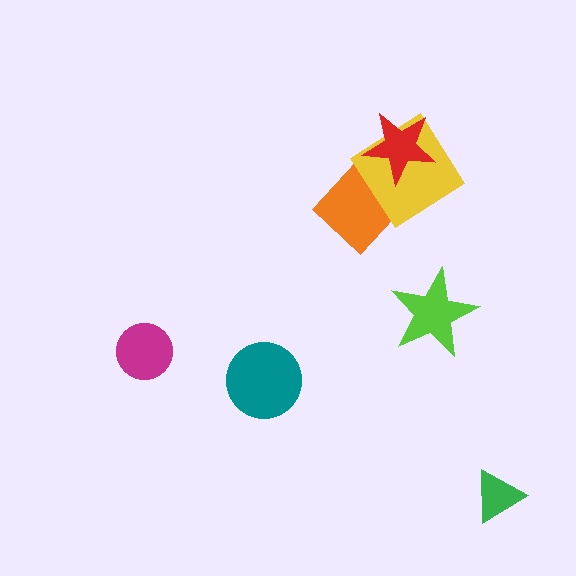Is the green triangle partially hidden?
No, no other shape covers it.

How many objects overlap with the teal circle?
0 objects overlap with the teal circle.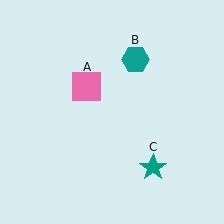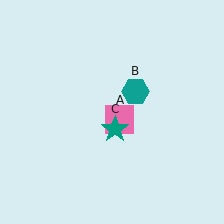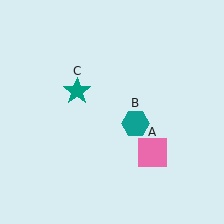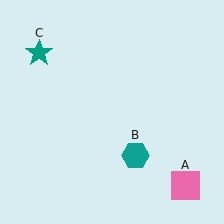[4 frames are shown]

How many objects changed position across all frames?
3 objects changed position: pink square (object A), teal hexagon (object B), teal star (object C).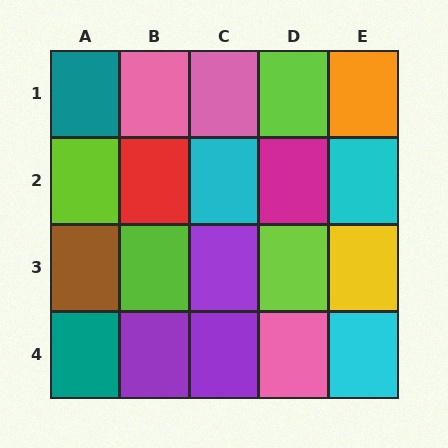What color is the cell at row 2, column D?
Magenta.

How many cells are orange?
1 cell is orange.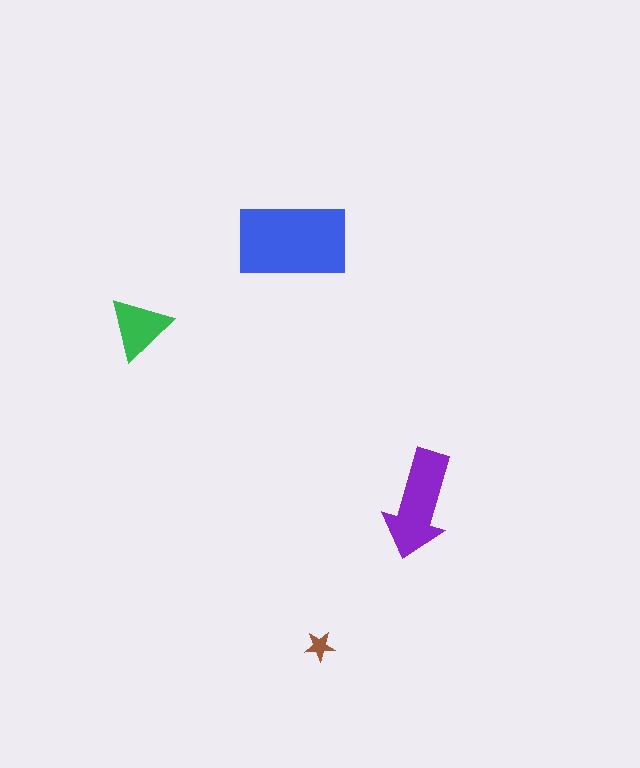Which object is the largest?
The blue rectangle.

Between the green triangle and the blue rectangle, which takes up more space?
The blue rectangle.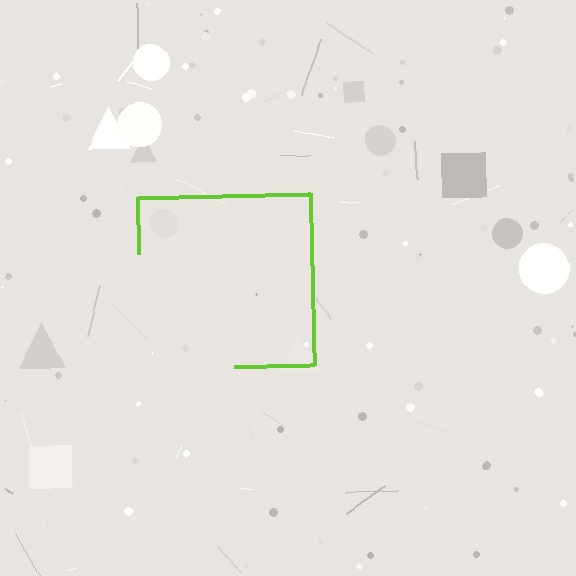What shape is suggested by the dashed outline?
The dashed outline suggests a square.